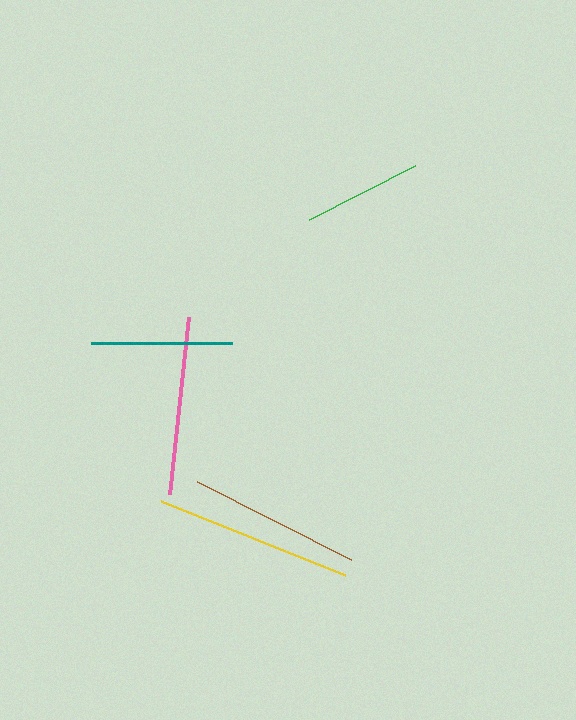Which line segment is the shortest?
The green line is the shortest at approximately 119 pixels.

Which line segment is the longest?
The yellow line is the longest at approximately 199 pixels.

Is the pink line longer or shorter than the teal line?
The pink line is longer than the teal line.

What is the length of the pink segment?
The pink segment is approximately 178 pixels long.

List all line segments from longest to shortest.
From longest to shortest: yellow, pink, brown, teal, green.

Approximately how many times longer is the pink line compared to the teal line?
The pink line is approximately 1.3 times the length of the teal line.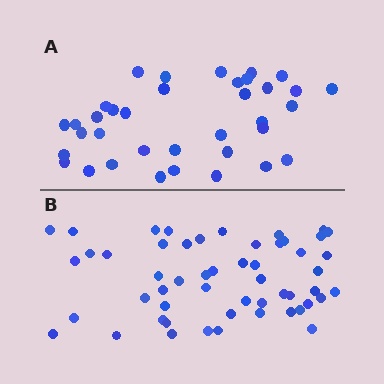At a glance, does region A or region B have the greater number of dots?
Region B (the bottom region) has more dots.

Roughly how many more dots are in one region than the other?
Region B has approximately 15 more dots than region A.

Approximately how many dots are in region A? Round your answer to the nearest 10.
About 40 dots. (The exact count is 36, which rounds to 40.)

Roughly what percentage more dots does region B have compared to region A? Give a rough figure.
About 45% more.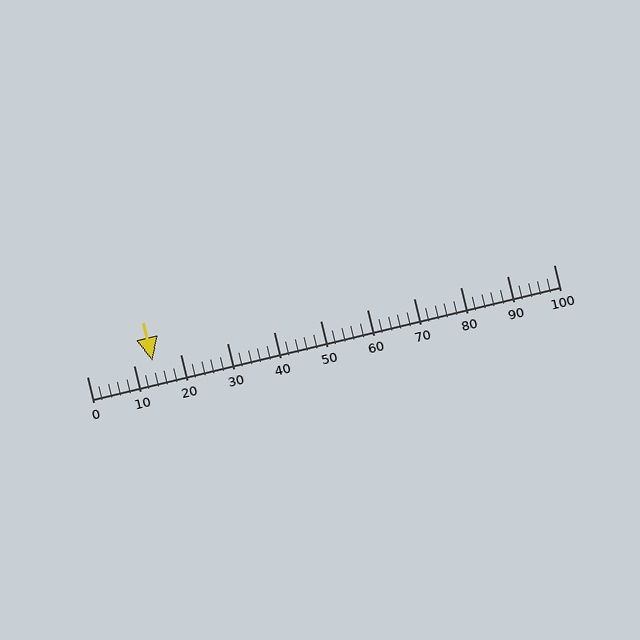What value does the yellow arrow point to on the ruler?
The yellow arrow points to approximately 14.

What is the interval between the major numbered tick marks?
The major tick marks are spaced 10 units apart.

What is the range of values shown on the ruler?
The ruler shows values from 0 to 100.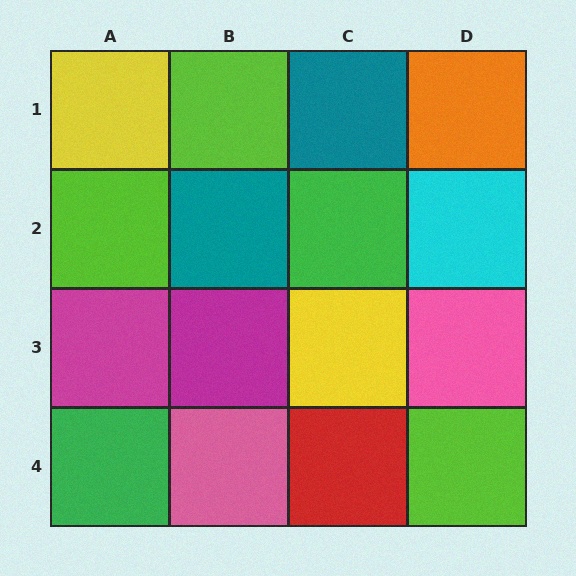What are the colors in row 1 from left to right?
Yellow, lime, teal, orange.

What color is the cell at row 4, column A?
Green.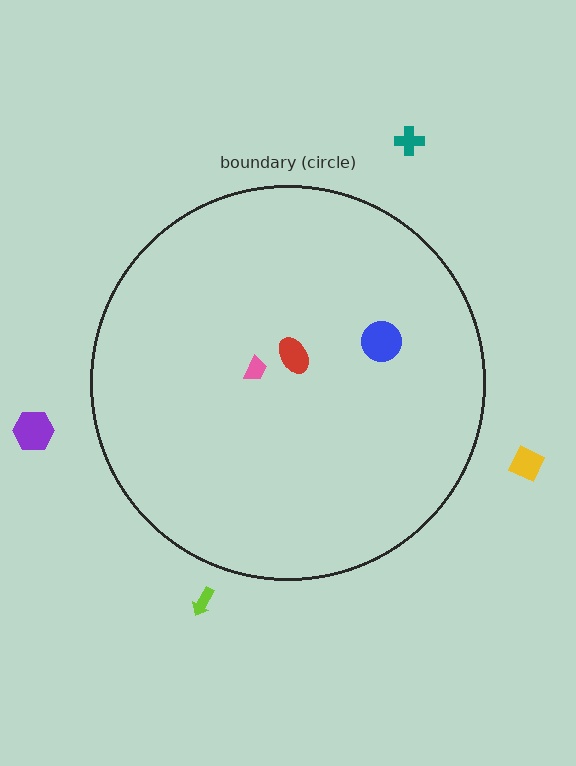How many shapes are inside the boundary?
3 inside, 4 outside.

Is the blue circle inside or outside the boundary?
Inside.